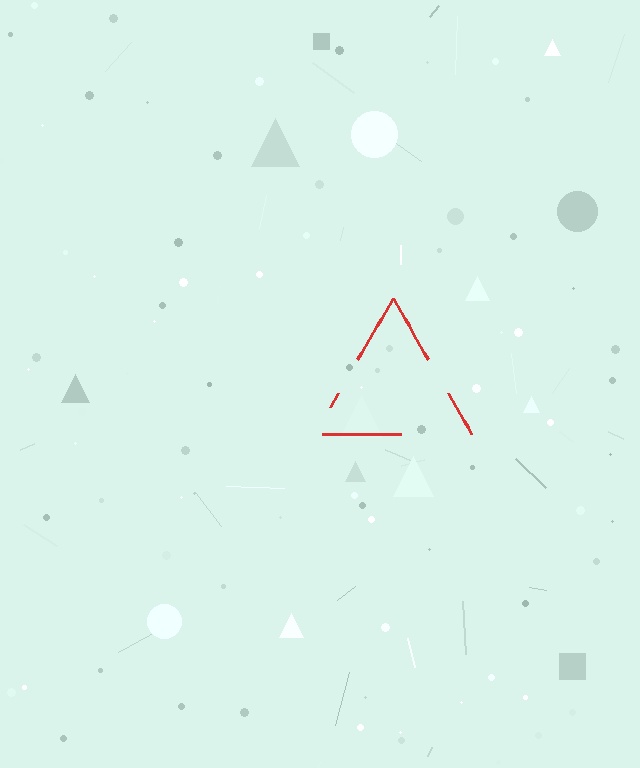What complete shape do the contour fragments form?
The contour fragments form a triangle.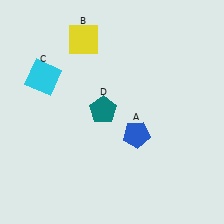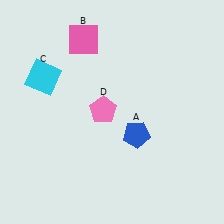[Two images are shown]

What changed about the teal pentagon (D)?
In Image 1, D is teal. In Image 2, it changed to pink.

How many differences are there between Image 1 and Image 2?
There are 2 differences between the two images.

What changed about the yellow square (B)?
In Image 1, B is yellow. In Image 2, it changed to pink.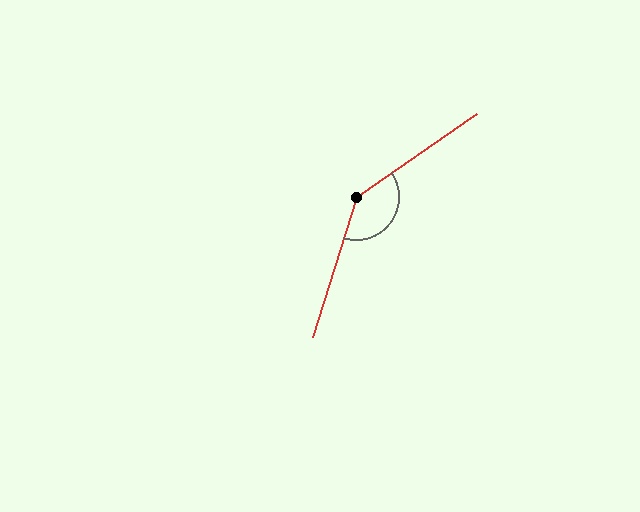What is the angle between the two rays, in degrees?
Approximately 142 degrees.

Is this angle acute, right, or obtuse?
It is obtuse.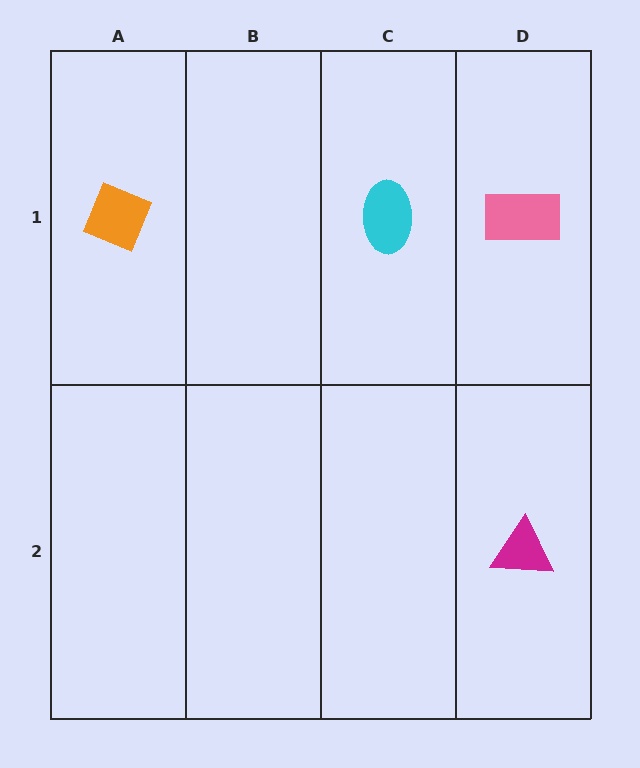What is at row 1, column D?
A pink rectangle.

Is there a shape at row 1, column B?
No, that cell is empty.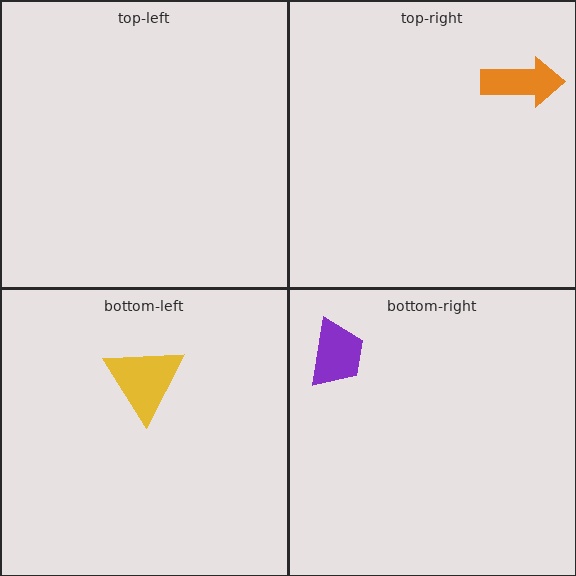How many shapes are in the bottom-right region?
1.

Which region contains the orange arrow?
The top-right region.